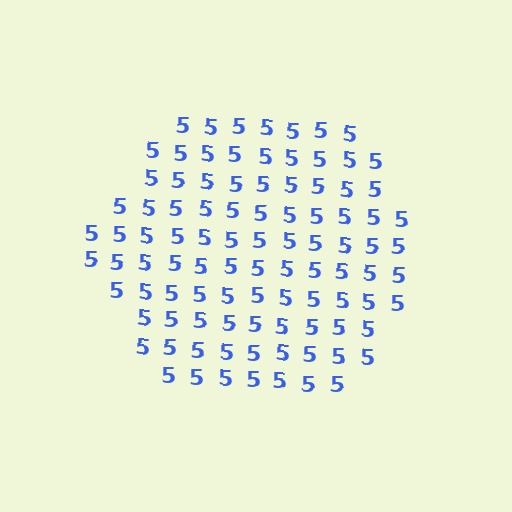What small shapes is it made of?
It is made of small digit 5's.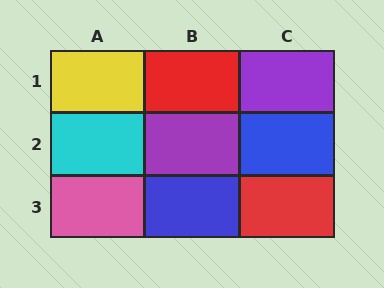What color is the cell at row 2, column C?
Blue.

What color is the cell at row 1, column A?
Yellow.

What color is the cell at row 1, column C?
Purple.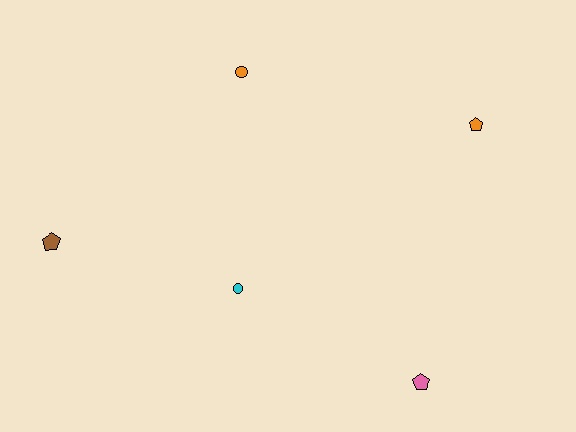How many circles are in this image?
There are 2 circles.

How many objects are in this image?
There are 5 objects.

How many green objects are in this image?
There are no green objects.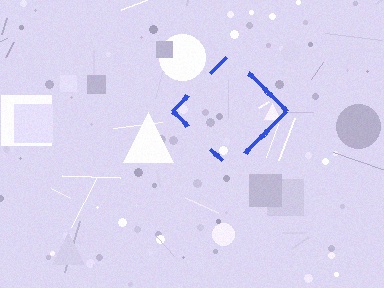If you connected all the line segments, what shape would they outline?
They would outline a diamond.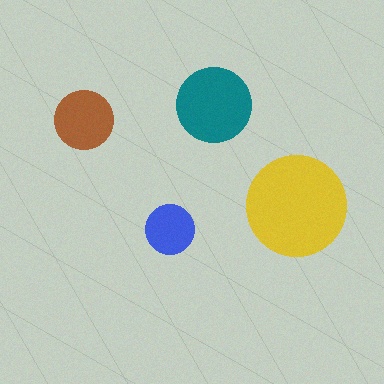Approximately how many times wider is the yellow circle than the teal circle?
About 1.5 times wider.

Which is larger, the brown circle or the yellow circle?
The yellow one.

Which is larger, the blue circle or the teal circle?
The teal one.